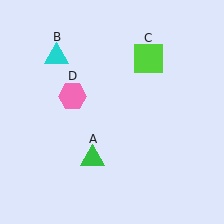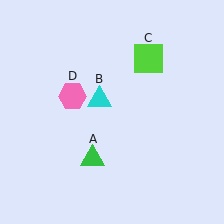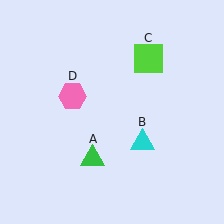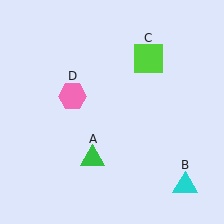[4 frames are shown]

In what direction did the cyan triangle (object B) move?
The cyan triangle (object B) moved down and to the right.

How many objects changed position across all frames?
1 object changed position: cyan triangle (object B).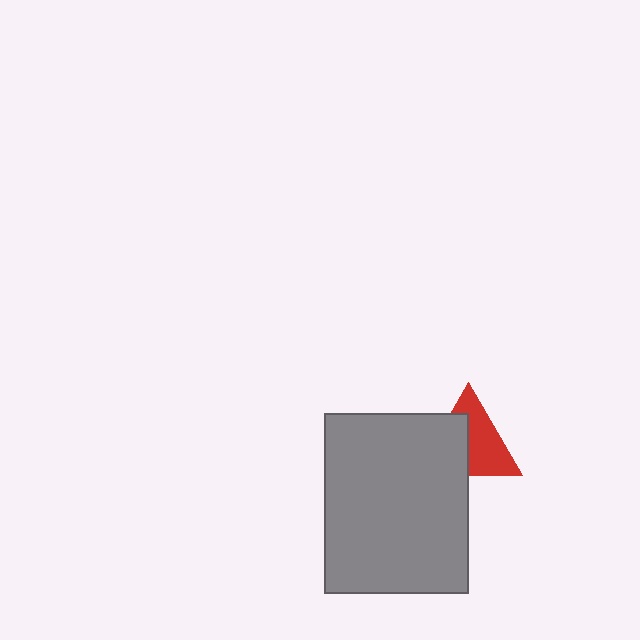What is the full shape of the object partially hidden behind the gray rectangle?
The partially hidden object is a red triangle.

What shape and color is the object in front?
The object in front is a gray rectangle.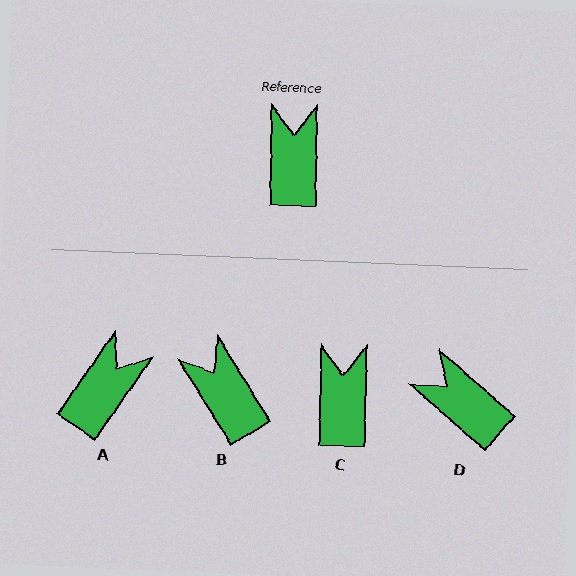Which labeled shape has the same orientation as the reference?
C.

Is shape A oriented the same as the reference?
No, it is off by about 34 degrees.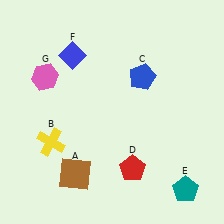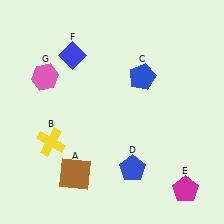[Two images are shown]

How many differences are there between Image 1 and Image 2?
There are 2 differences between the two images.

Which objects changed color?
D changed from red to blue. E changed from teal to magenta.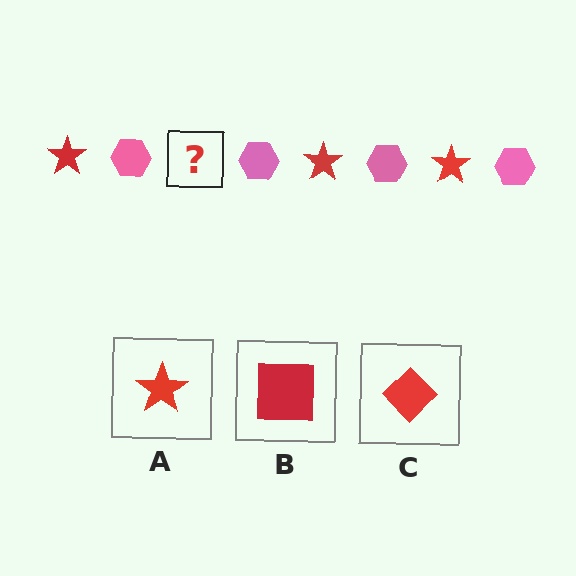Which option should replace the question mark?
Option A.